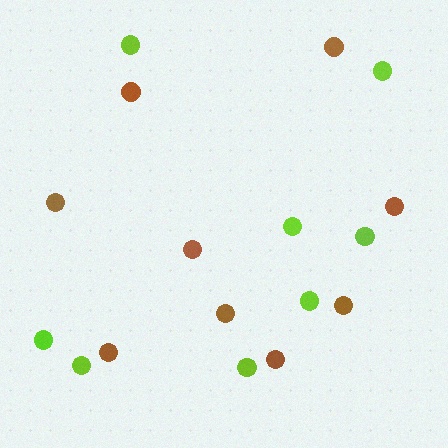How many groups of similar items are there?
There are 2 groups: one group of lime circles (8) and one group of brown circles (9).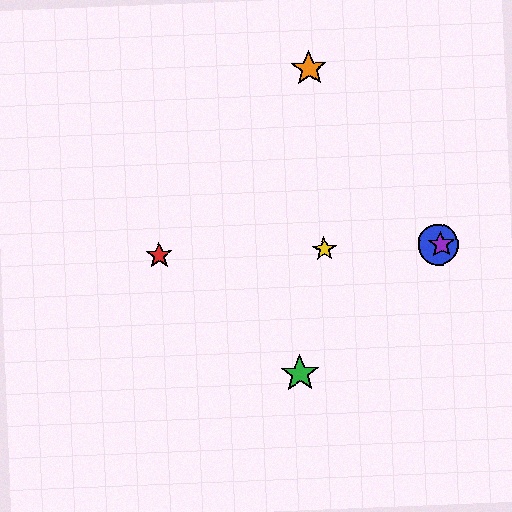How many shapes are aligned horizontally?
4 shapes (the red star, the blue circle, the yellow star, the purple star) are aligned horizontally.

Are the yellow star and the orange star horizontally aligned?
No, the yellow star is at y≈249 and the orange star is at y≈69.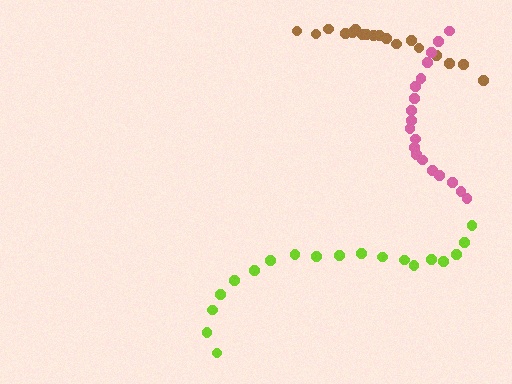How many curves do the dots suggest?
There are 3 distinct paths.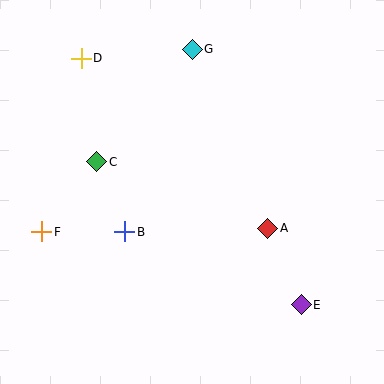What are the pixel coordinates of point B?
Point B is at (125, 232).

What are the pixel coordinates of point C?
Point C is at (97, 162).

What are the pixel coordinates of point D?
Point D is at (81, 58).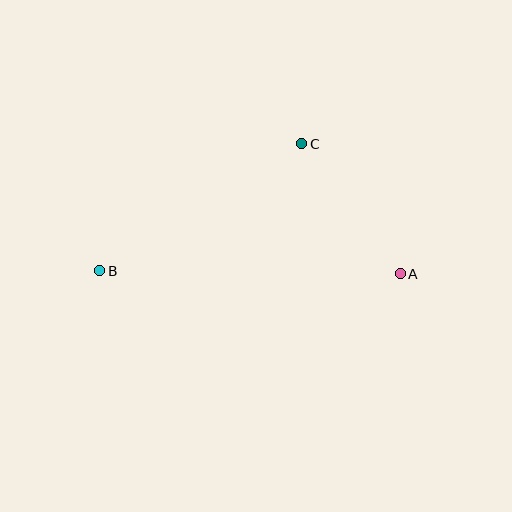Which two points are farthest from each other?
Points A and B are farthest from each other.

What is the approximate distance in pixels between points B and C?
The distance between B and C is approximately 238 pixels.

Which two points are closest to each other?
Points A and C are closest to each other.